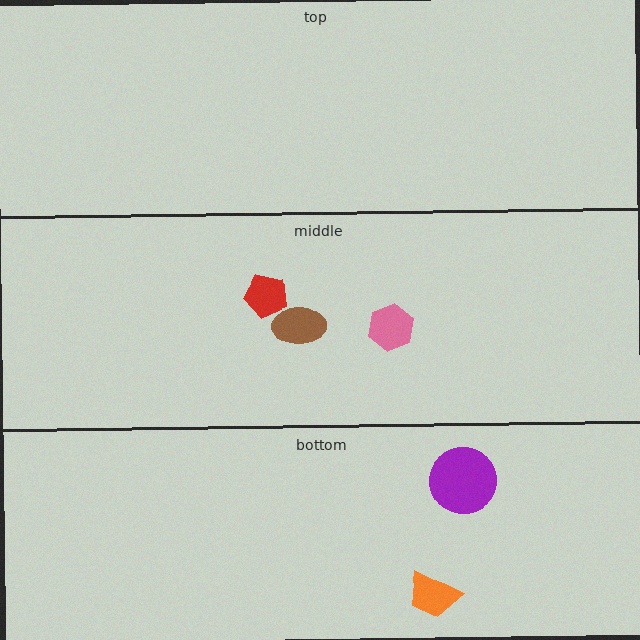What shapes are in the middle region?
The red pentagon, the brown ellipse, the pink hexagon.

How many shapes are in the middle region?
3.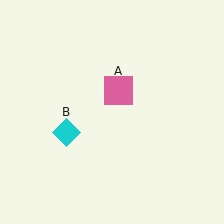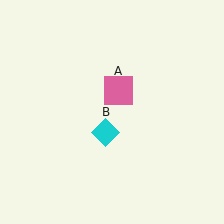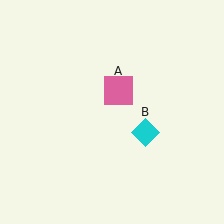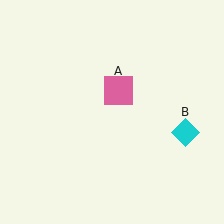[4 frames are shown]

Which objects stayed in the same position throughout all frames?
Pink square (object A) remained stationary.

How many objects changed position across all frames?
1 object changed position: cyan diamond (object B).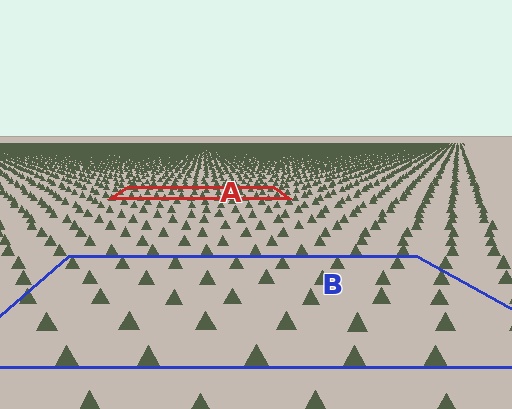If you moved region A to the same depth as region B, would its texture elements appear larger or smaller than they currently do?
They would appear larger. At a closer depth, the same texture elements are projected at a bigger on-screen size.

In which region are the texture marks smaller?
The texture marks are smaller in region A, because it is farther away.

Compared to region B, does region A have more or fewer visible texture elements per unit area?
Region A has more texture elements per unit area — they are packed more densely because it is farther away.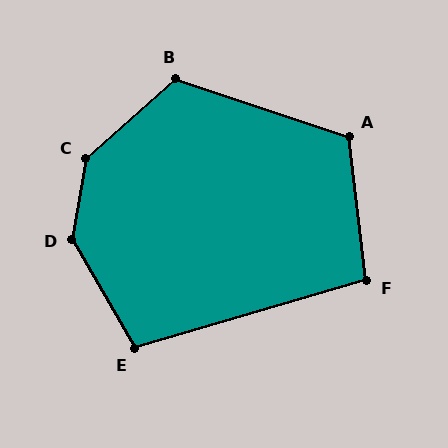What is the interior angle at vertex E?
Approximately 104 degrees (obtuse).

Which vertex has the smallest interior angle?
F, at approximately 100 degrees.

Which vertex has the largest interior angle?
C, at approximately 141 degrees.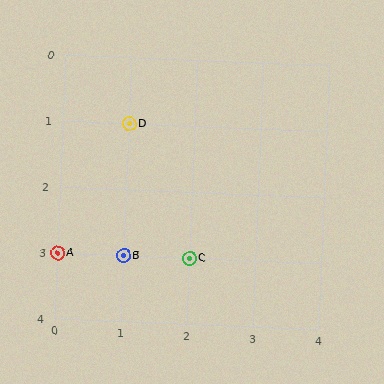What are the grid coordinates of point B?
Point B is at grid coordinates (1, 3).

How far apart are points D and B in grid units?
Points D and B are 2 rows apart.